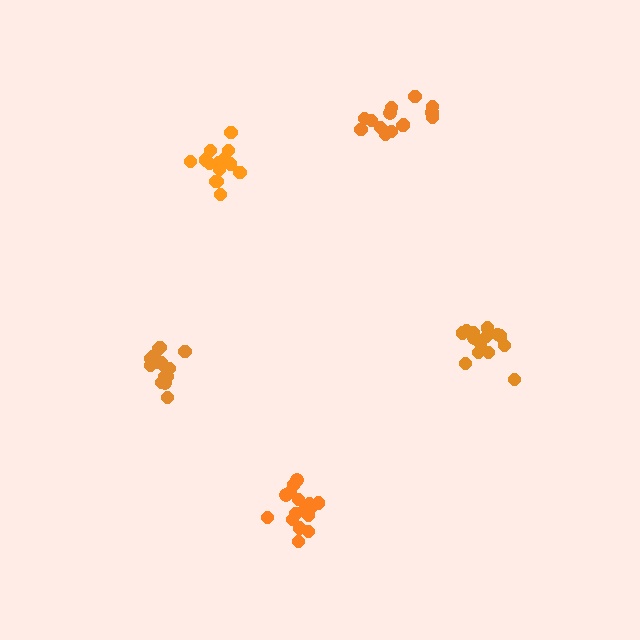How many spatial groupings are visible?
There are 5 spatial groupings.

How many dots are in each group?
Group 1: 14 dots, Group 2: 16 dots, Group 3: 15 dots, Group 4: 15 dots, Group 5: 14 dots (74 total).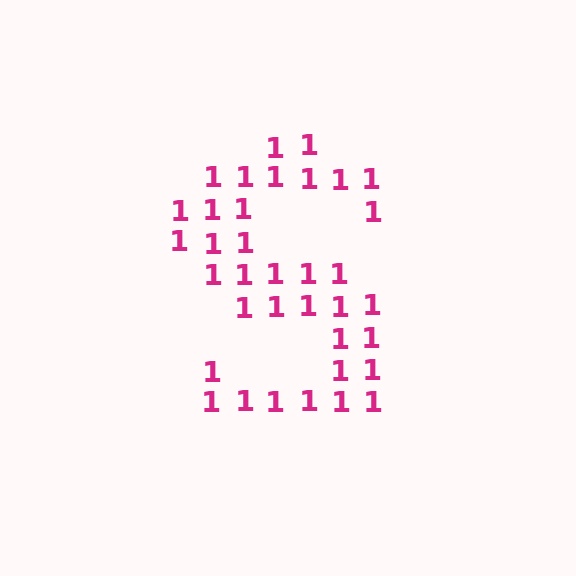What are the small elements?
The small elements are digit 1's.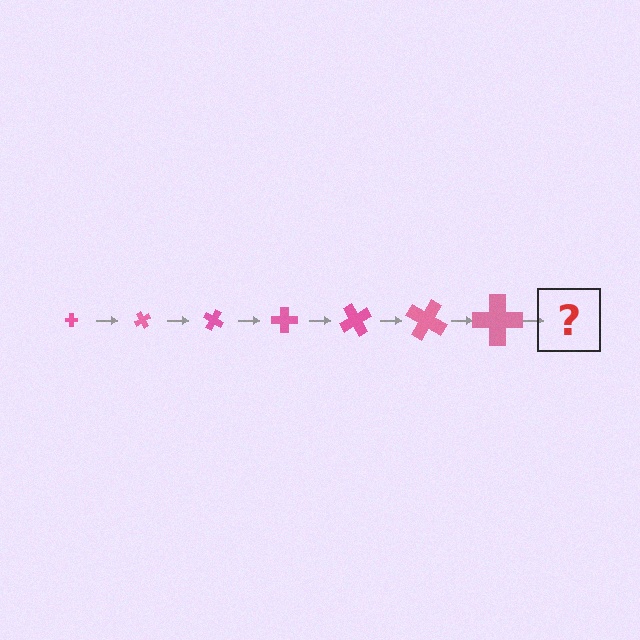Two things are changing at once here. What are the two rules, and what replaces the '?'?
The two rules are that the cross grows larger each step and it rotates 60 degrees each step. The '?' should be a cross, larger than the previous one and rotated 420 degrees from the start.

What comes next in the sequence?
The next element should be a cross, larger than the previous one and rotated 420 degrees from the start.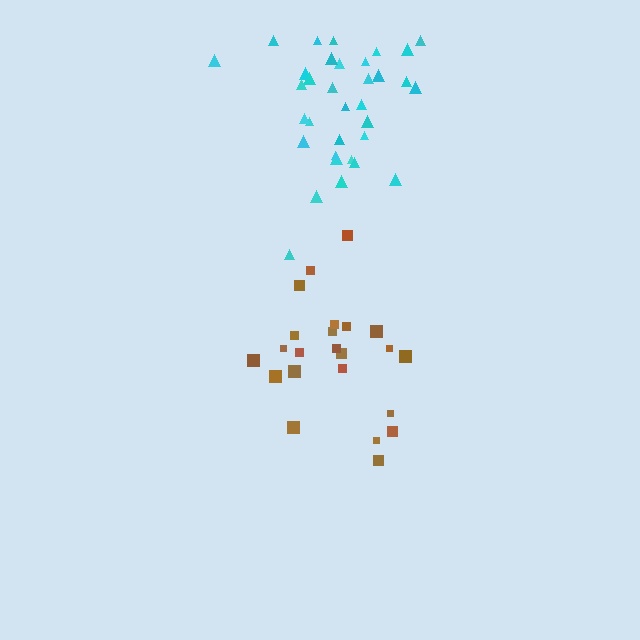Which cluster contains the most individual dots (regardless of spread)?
Cyan (34).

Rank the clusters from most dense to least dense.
cyan, brown.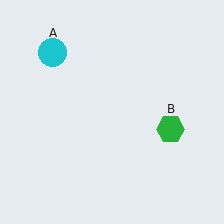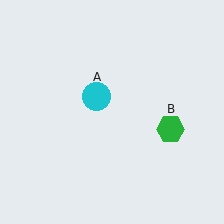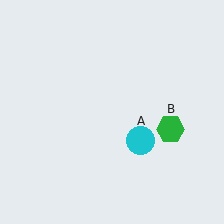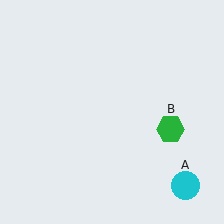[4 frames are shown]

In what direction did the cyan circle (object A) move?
The cyan circle (object A) moved down and to the right.